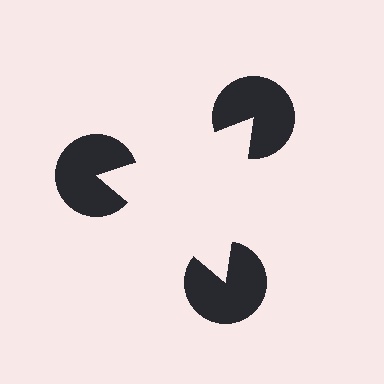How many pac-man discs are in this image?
There are 3 — one at each vertex of the illusory triangle.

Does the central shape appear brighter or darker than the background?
It typically appears slightly brighter than the background, even though no actual brightness change is drawn.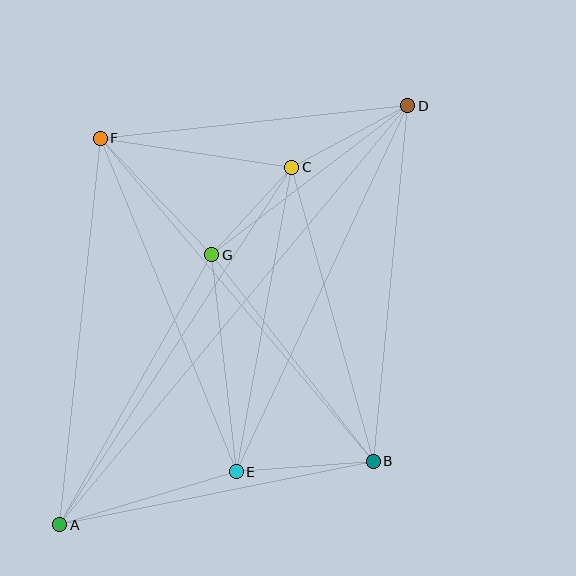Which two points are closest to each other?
Points C and G are closest to each other.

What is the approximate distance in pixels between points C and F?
The distance between C and F is approximately 194 pixels.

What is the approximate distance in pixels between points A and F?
The distance between A and F is approximately 388 pixels.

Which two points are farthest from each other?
Points A and D are farthest from each other.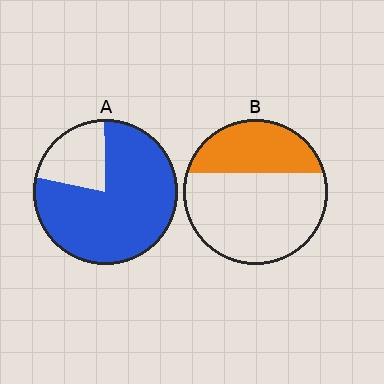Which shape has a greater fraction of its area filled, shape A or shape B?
Shape A.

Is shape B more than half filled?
No.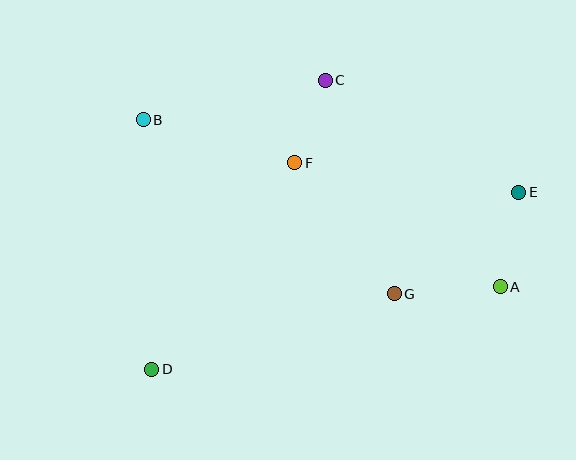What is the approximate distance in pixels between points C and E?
The distance between C and E is approximately 224 pixels.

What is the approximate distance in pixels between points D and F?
The distance between D and F is approximately 252 pixels.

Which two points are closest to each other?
Points C and F are closest to each other.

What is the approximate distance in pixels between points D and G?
The distance between D and G is approximately 254 pixels.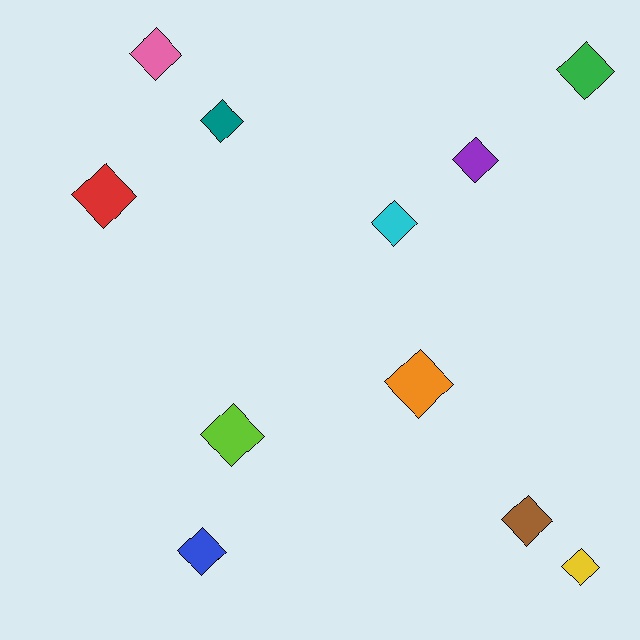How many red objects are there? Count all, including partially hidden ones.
There is 1 red object.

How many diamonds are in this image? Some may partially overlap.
There are 11 diamonds.